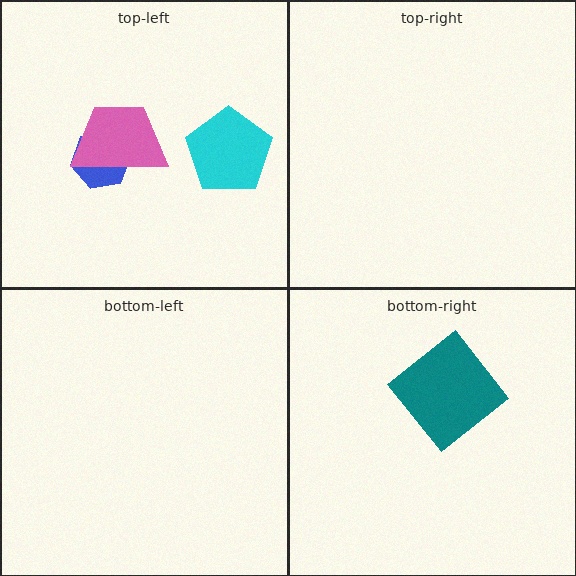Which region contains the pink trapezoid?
The top-left region.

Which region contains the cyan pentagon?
The top-left region.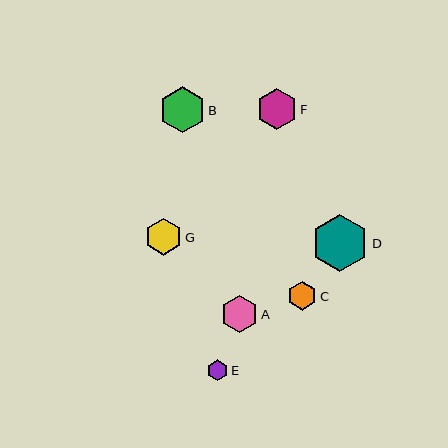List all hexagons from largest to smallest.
From largest to smallest: D, B, F, G, A, C, E.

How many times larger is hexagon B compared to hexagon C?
Hexagon B is approximately 1.6 times the size of hexagon C.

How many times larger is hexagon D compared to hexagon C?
Hexagon D is approximately 2.0 times the size of hexagon C.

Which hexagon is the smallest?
Hexagon E is the smallest with a size of approximately 21 pixels.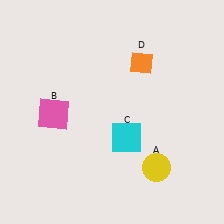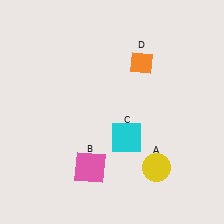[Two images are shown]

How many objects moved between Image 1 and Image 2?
1 object moved between the two images.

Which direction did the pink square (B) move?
The pink square (B) moved down.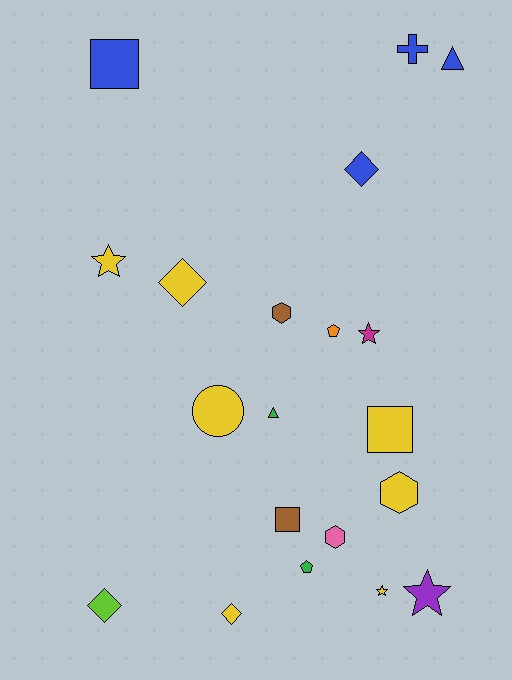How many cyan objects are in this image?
There are no cyan objects.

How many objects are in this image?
There are 20 objects.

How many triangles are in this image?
There are 2 triangles.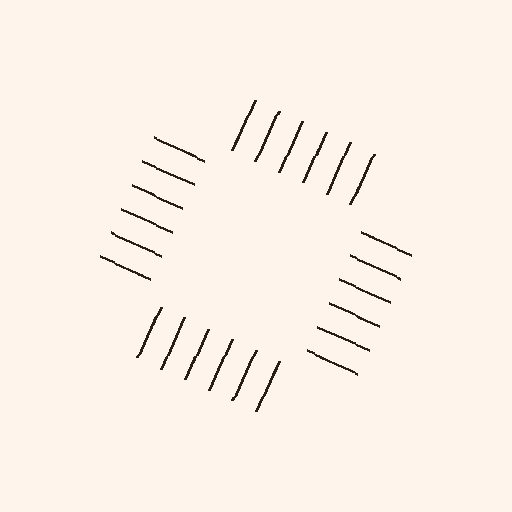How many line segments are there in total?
24 — 6 along each of the 4 edges.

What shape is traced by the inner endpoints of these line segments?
An illusory square — the line segments terminate on its edges but no continuous stroke is drawn.